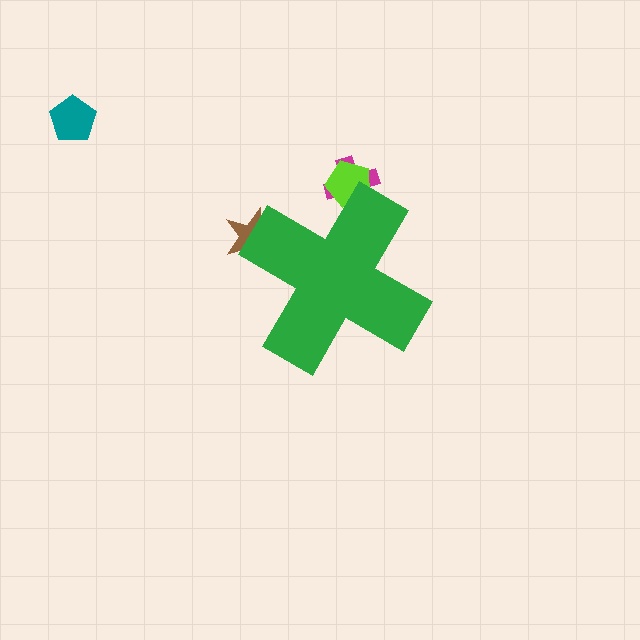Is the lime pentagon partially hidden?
Yes, the lime pentagon is partially hidden behind the green cross.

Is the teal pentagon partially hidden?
No, the teal pentagon is fully visible.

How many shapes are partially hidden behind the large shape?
3 shapes are partially hidden.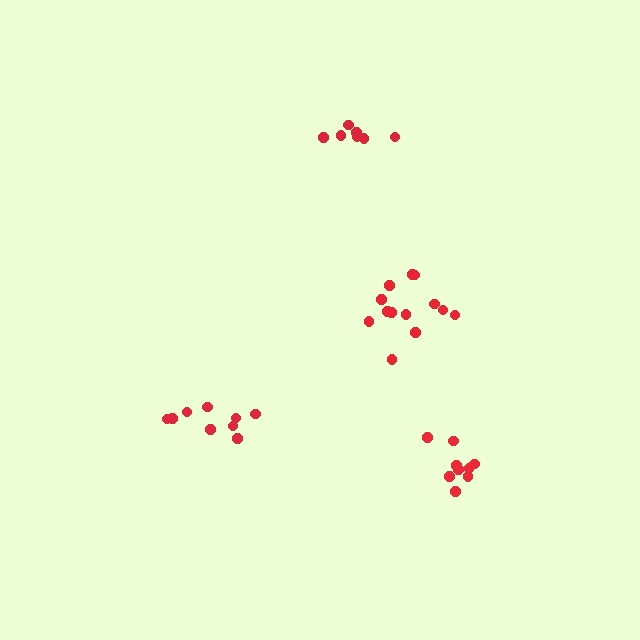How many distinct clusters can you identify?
There are 4 distinct clusters.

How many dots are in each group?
Group 1: 13 dots, Group 2: 9 dots, Group 3: 7 dots, Group 4: 9 dots (38 total).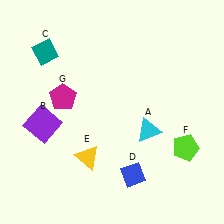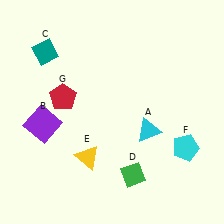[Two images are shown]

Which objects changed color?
D changed from blue to green. F changed from lime to cyan. G changed from magenta to red.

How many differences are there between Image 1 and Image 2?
There are 3 differences between the two images.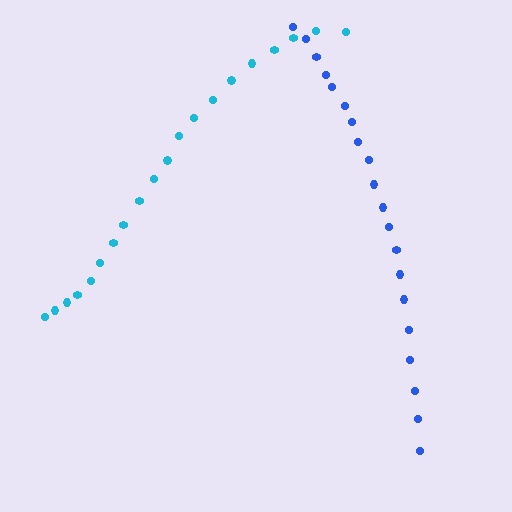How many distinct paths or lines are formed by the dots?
There are 2 distinct paths.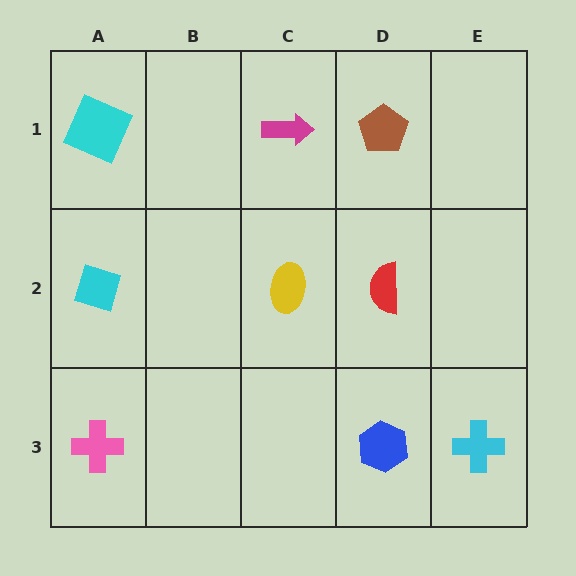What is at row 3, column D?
A blue hexagon.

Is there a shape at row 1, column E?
No, that cell is empty.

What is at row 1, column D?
A brown pentagon.